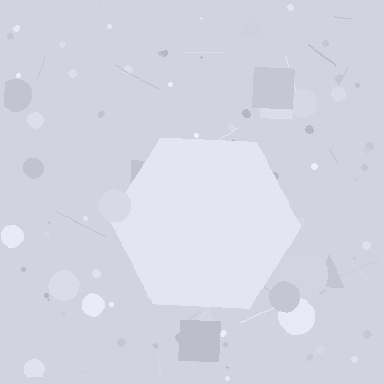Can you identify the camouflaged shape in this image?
The camouflaged shape is a hexagon.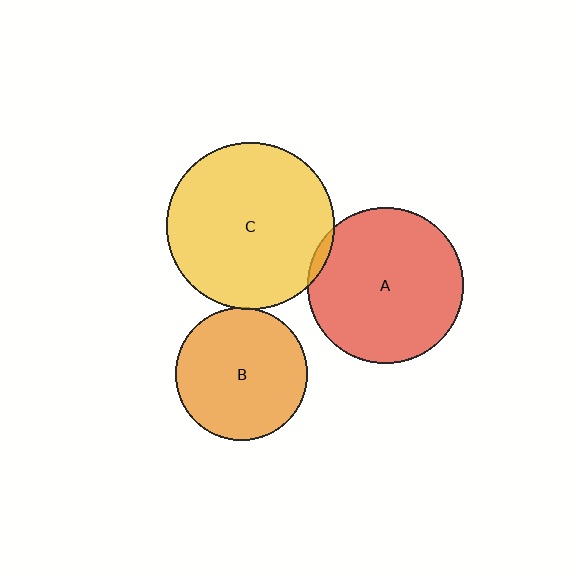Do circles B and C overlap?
Yes.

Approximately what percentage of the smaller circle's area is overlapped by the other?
Approximately 5%.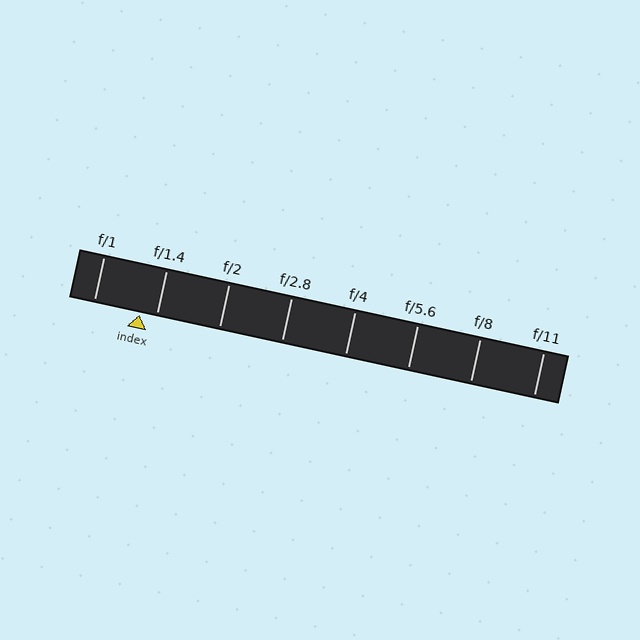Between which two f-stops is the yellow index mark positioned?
The index mark is between f/1 and f/1.4.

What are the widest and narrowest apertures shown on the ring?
The widest aperture shown is f/1 and the narrowest is f/11.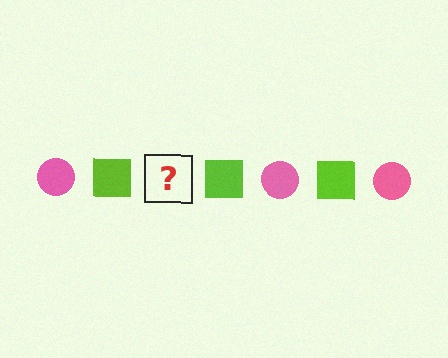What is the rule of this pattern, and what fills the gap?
The rule is that the pattern alternates between pink circle and lime square. The gap should be filled with a pink circle.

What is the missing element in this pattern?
The missing element is a pink circle.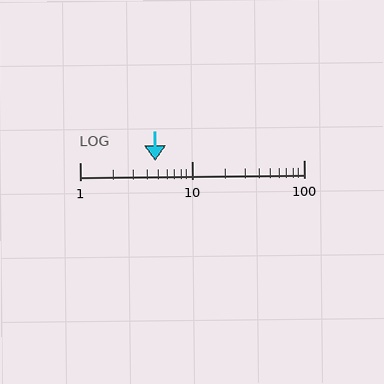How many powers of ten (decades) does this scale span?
The scale spans 2 decades, from 1 to 100.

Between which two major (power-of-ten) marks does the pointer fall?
The pointer is between 1 and 10.